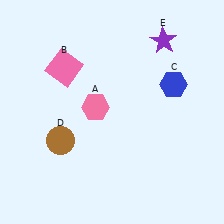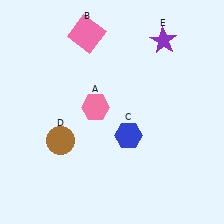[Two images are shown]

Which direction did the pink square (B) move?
The pink square (B) moved up.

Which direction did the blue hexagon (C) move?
The blue hexagon (C) moved down.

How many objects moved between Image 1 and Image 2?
2 objects moved between the two images.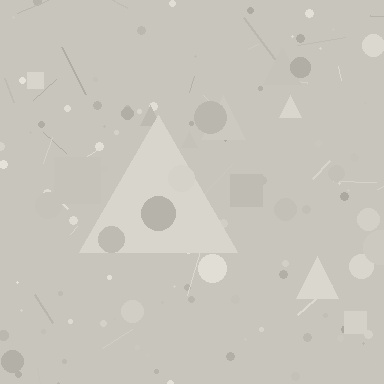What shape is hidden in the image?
A triangle is hidden in the image.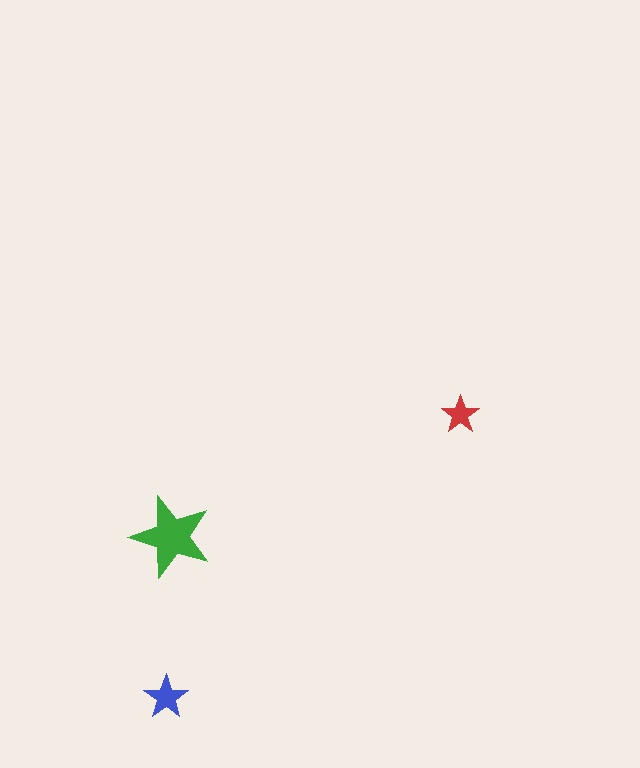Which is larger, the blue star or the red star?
The blue one.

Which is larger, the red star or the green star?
The green one.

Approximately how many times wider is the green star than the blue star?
About 2 times wider.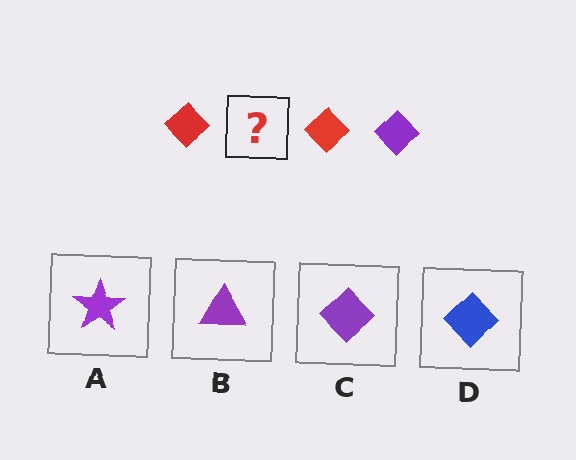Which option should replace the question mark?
Option C.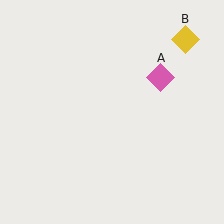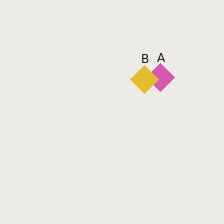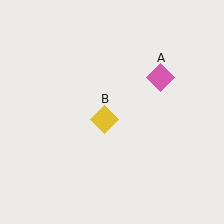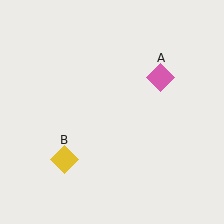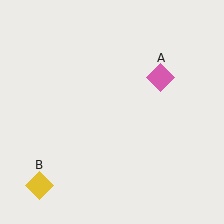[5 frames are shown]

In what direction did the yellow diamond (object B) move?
The yellow diamond (object B) moved down and to the left.